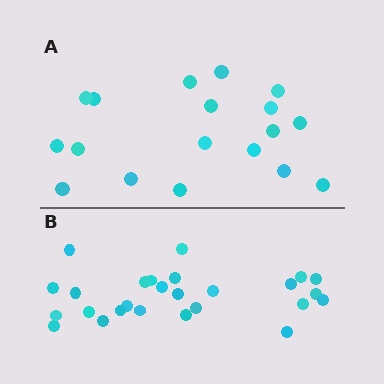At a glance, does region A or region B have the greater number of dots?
Region B (the bottom region) has more dots.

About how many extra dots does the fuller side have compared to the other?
Region B has roughly 8 or so more dots than region A.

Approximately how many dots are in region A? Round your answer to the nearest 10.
About 20 dots. (The exact count is 18, which rounds to 20.)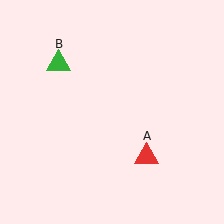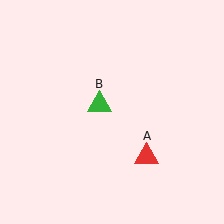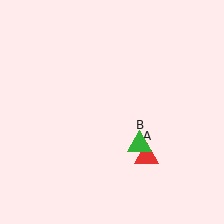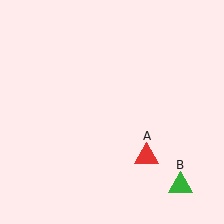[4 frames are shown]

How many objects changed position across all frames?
1 object changed position: green triangle (object B).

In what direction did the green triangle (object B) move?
The green triangle (object B) moved down and to the right.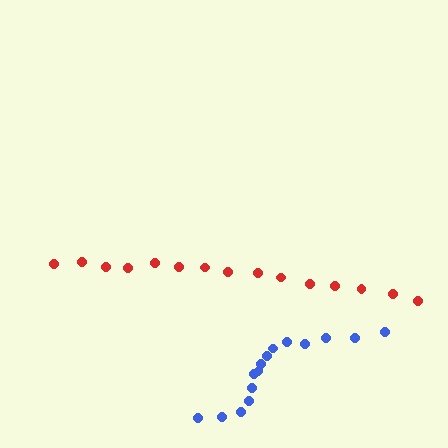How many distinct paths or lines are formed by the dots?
There are 2 distinct paths.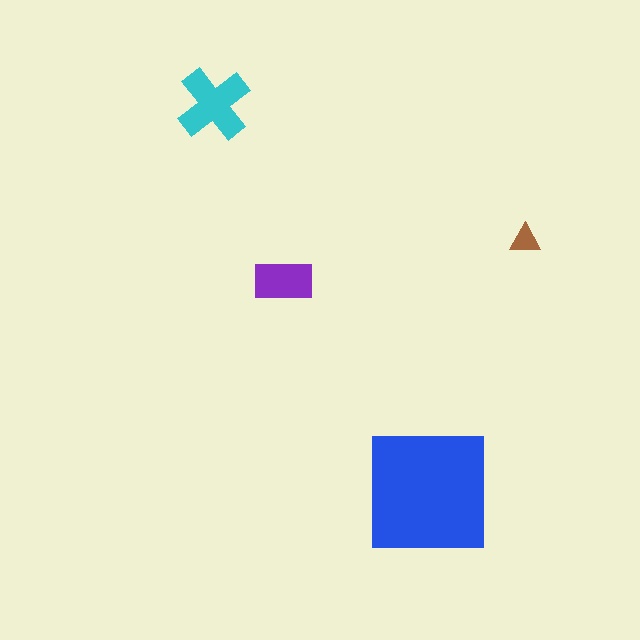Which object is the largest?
The blue square.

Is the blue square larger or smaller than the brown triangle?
Larger.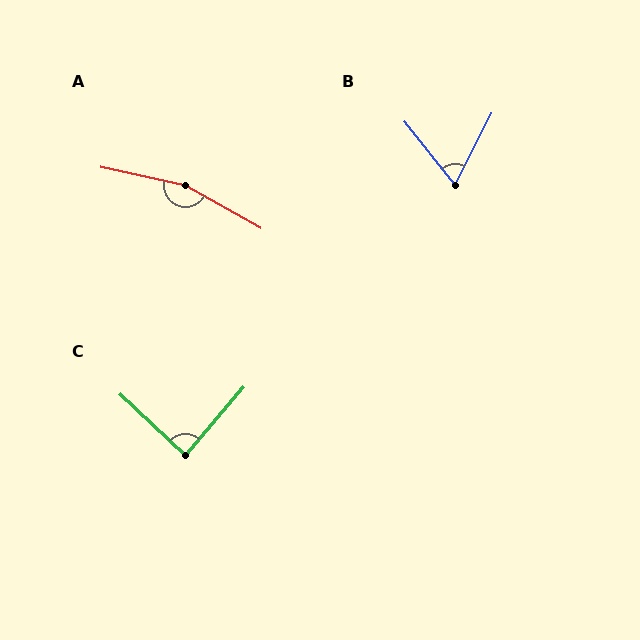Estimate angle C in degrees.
Approximately 87 degrees.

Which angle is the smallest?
B, at approximately 65 degrees.